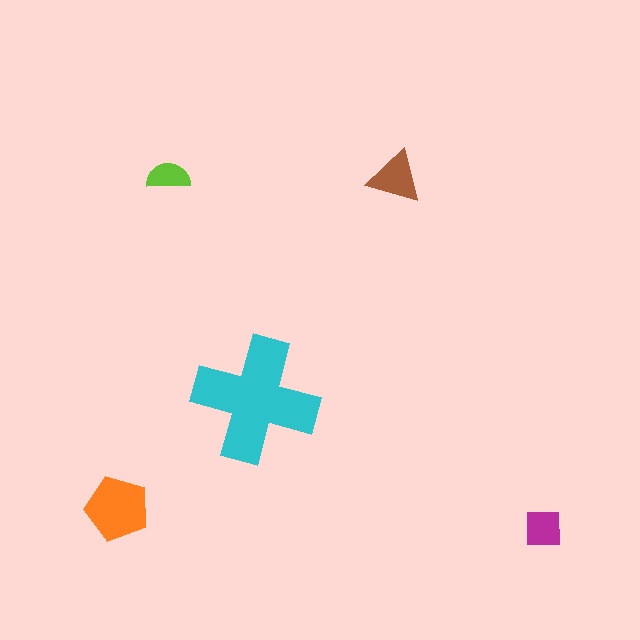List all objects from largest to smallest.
The cyan cross, the orange pentagon, the brown triangle, the magenta square, the lime semicircle.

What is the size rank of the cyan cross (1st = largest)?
1st.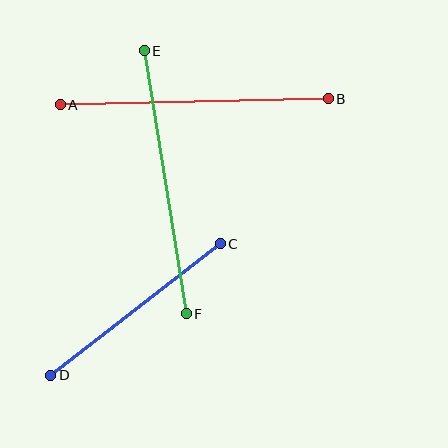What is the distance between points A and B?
The distance is approximately 268 pixels.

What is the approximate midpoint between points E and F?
The midpoint is at approximately (165, 182) pixels.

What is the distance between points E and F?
The distance is approximately 266 pixels.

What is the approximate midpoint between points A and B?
The midpoint is at approximately (194, 102) pixels.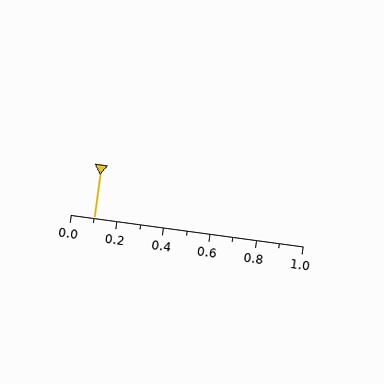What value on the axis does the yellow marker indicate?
The marker indicates approximately 0.1.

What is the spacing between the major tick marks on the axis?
The major ticks are spaced 0.2 apart.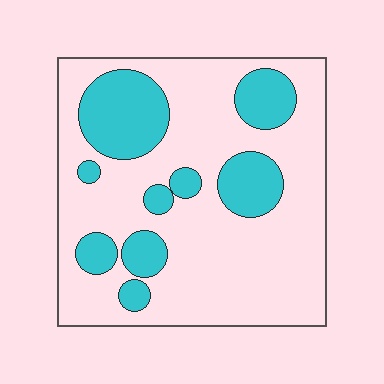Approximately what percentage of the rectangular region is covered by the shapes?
Approximately 25%.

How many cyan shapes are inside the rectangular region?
9.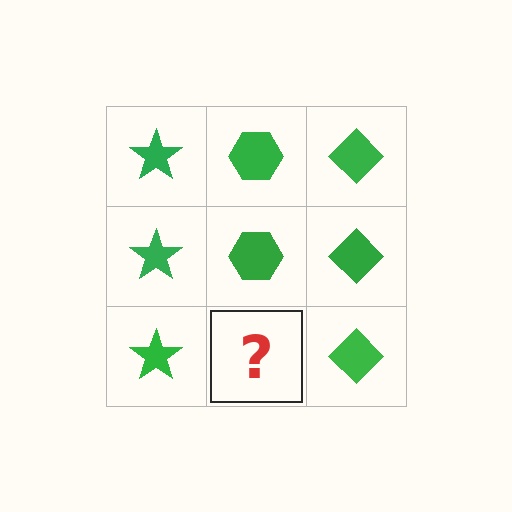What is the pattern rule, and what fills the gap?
The rule is that each column has a consistent shape. The gap should be filled with a green hexagon.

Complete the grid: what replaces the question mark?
The question mark should be replaced with a green hexagon.